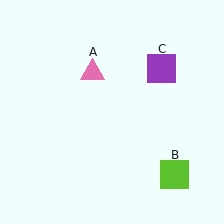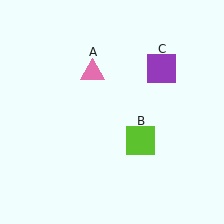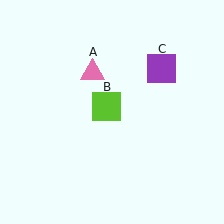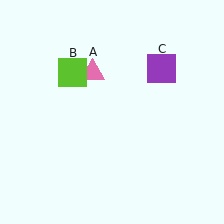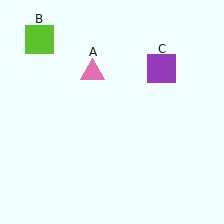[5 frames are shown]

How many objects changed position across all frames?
1 object changed position: lime square (object B).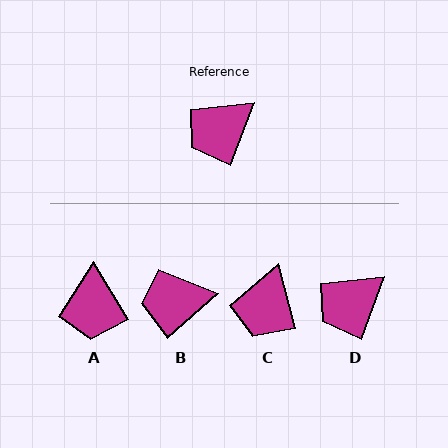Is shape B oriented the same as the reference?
No, it is off by about 28 degrees.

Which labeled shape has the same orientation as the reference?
D.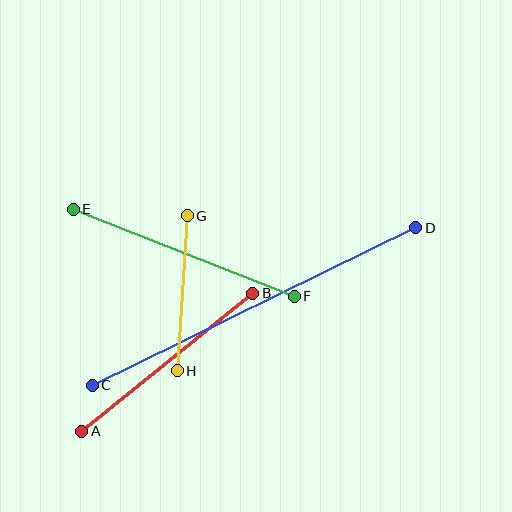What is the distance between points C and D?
The distance is approximately 360 pixels.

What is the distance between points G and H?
The distance is approximately 155 pixels.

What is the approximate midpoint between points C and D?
The midpoint is at approximately (254, 306) pixels.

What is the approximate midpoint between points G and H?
The midpoint is at approximately (182, 293) pixels.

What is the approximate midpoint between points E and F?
The midpoint is at approximately (184, 253) pixels.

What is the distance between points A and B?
The distance is approximately 220 pixels.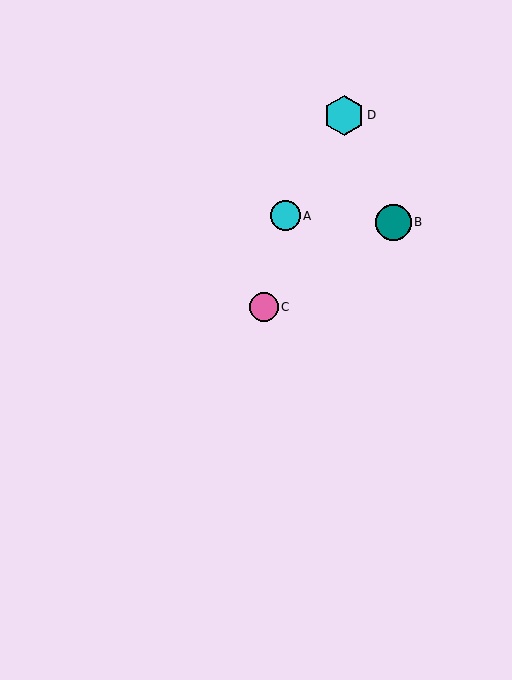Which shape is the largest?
The cyan hexagon (labeled D) is the largest.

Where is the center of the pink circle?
The center of the pink circle is at (264, 307).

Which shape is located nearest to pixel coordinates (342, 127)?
The cyan hexagon (labeled D) at (344, 115) is nearest to that location.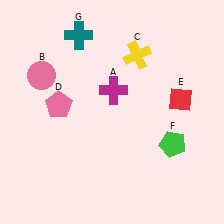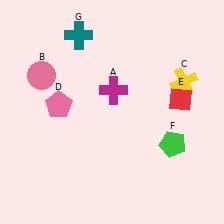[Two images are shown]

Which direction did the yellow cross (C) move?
The yellow cross (C) moved right.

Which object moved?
The yellow cross (C) moved right.